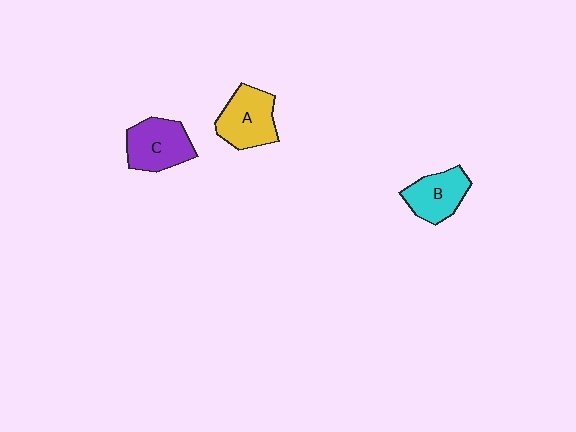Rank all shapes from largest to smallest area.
From largest to smallest: A (yellow), C (purple), B (cyan).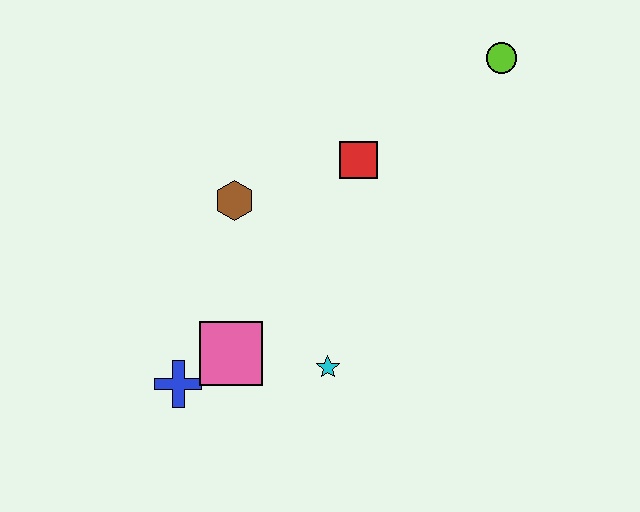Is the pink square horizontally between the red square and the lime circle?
No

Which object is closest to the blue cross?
The pink square is closest to the blue cross.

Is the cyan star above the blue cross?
Yes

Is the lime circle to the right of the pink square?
Yes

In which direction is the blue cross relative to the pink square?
The blue cross is to the left of the pink square.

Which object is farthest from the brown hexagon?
The lime circle is farthest from the brown hexagon.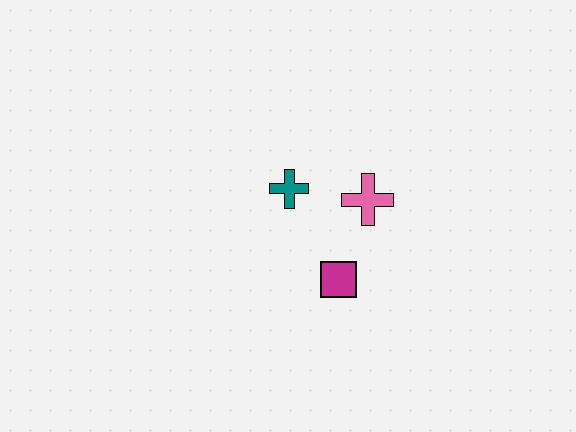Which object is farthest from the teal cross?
The magenta square is farthest from the teal cross.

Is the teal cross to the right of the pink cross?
No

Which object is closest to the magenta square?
The pink cross is closest to the magenta square.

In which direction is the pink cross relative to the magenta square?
The pink cross is above the magenta square.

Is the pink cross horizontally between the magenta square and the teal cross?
No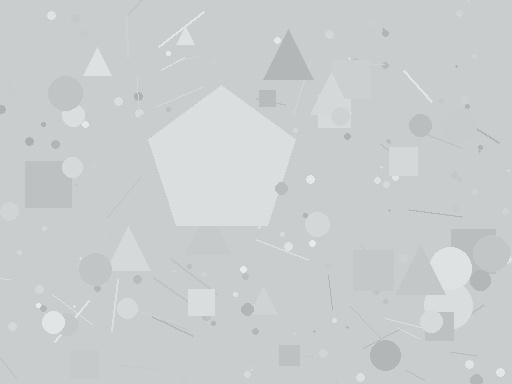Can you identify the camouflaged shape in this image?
The camouflaged shape is a pentagon.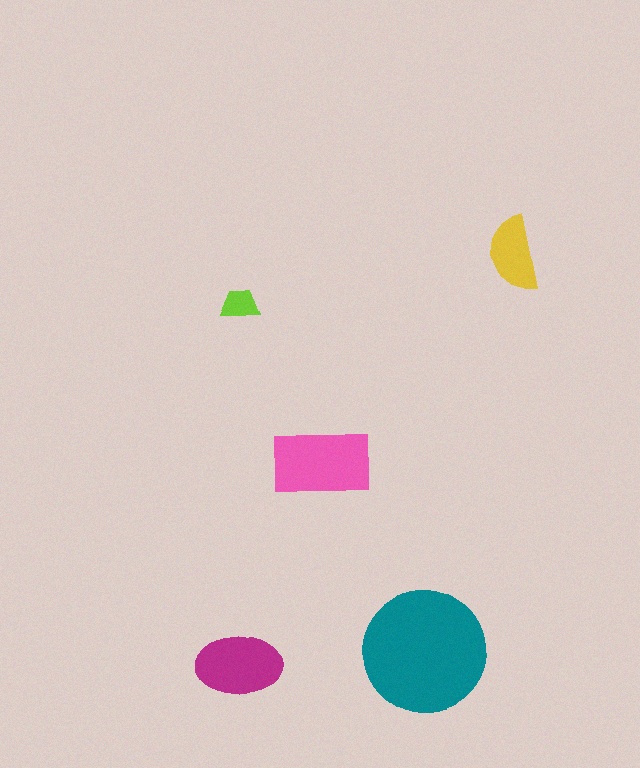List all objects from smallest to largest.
The lime trapezoid, the yellow semicircle, the magenta ellipse, the pink rectangle, the teal circle.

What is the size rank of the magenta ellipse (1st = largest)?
3rd.